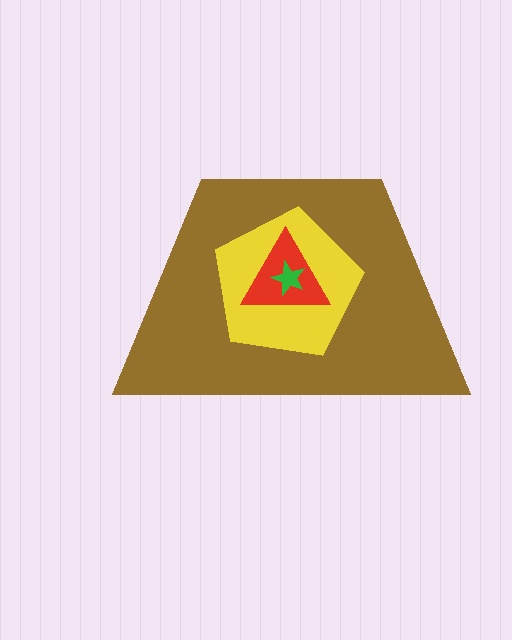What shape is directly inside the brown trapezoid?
The yellow pentagon.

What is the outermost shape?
The brown trapezoid.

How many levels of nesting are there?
4.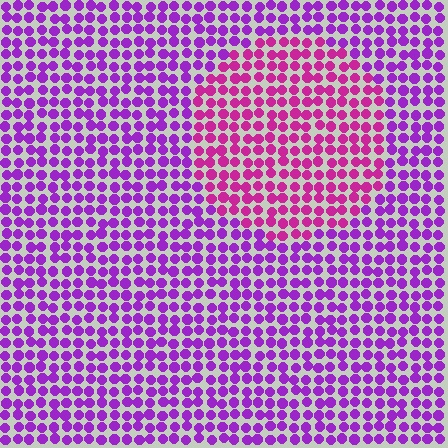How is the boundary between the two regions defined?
The boundary is defined purely by a slight shift in hue (about 34 degrees). Spacing, size, and orientation are identical on both sides.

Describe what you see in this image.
The image is filled with small purple elements in a uniform arrangement. A circle-shaped region is visible where the elements are tinted to a slightly different hue, forming a subtle color boundary.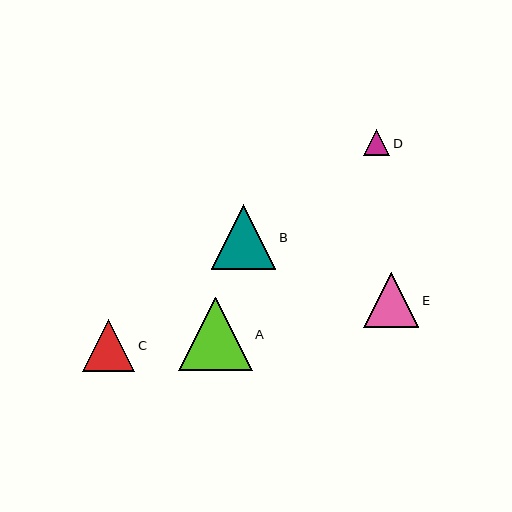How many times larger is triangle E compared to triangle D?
Triangle E is approximately 2.1 times the size of triangle D.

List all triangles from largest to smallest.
From largest to smallest: A, B, E, C, D.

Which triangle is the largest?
Triangle A is the largest with a size of approximately 73 pixels.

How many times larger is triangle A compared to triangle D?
Triangle A is approximately 2.8 times the size of triangle D.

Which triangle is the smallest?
Triangle D is the smallest with a size of approximately 26 pixels.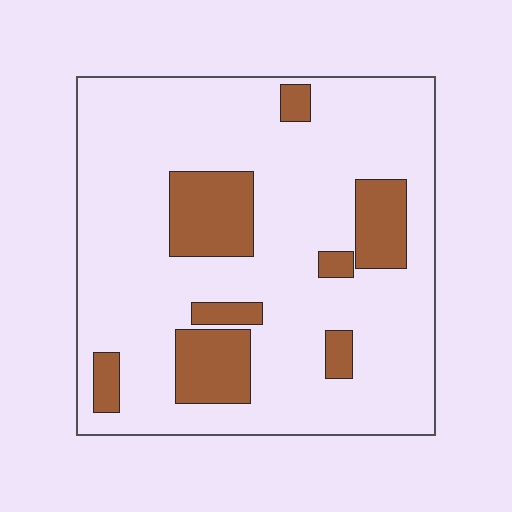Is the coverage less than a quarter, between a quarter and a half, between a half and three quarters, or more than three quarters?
Less than a quarter.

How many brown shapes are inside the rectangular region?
8.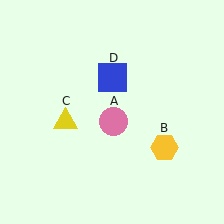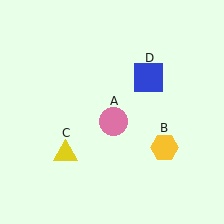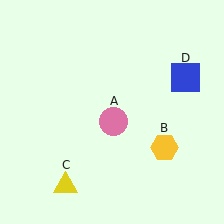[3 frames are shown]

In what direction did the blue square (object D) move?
The blue square (object D) moved right.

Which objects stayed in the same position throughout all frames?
Pink circle (object A) and yellow hexagon (object B) remained stationary.